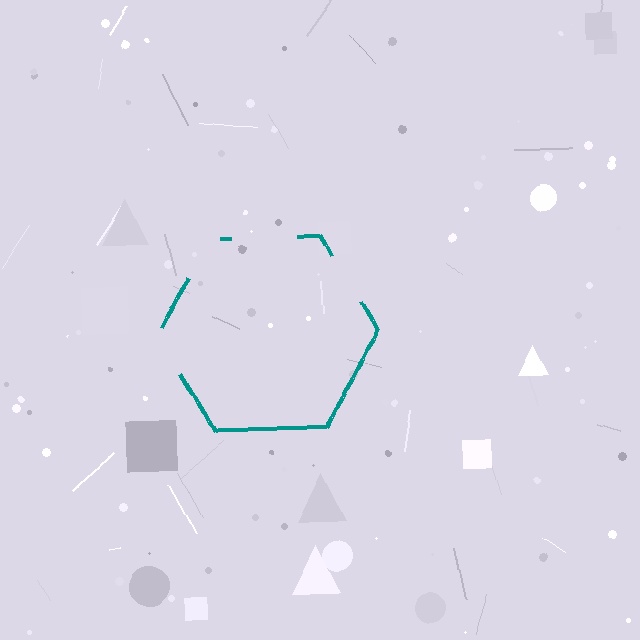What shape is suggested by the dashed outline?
The dashed outline suggests a hexagon.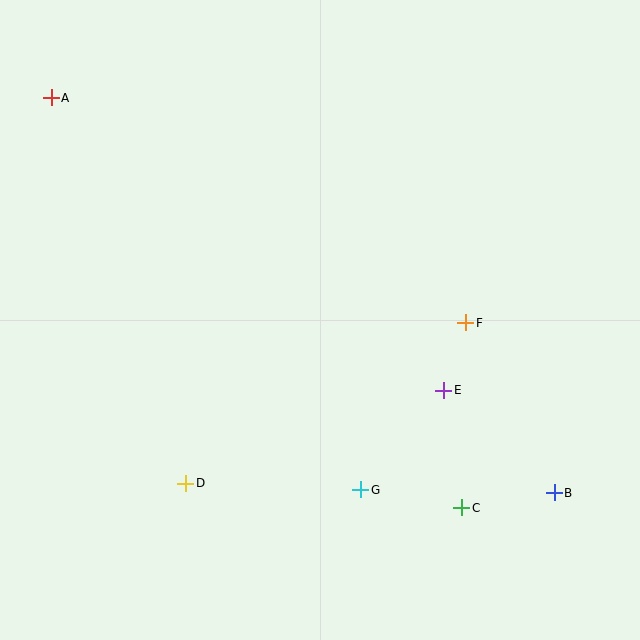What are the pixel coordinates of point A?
Point A is at (51, 98).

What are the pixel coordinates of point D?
Point D is at (186, 483).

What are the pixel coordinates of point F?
Point F is at (466, 323).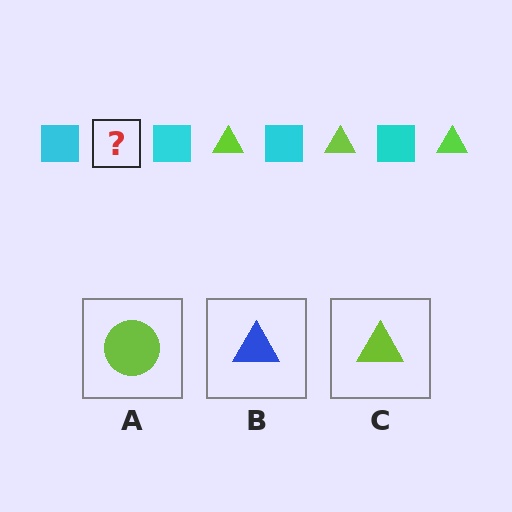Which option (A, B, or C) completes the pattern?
C.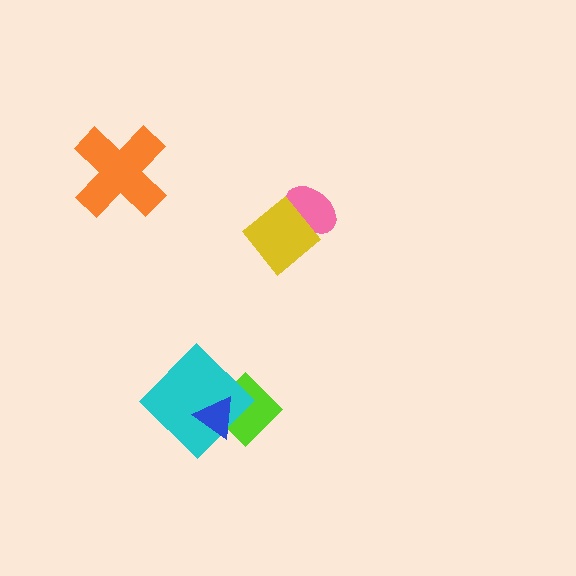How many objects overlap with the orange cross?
0 objects overlap with the orange cross.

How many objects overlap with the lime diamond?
2 objects overlap with the lime diamond.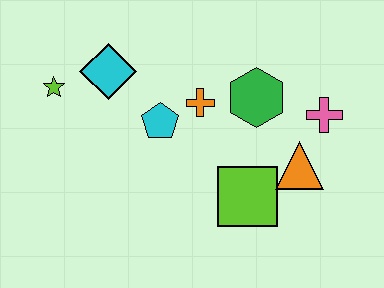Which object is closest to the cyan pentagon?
The orange cross is closest to the cyan pentagon.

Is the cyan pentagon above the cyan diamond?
No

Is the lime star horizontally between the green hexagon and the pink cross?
No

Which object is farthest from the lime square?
The lime star is farthest from the lime square.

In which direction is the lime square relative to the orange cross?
The lime square is below the orange cross.